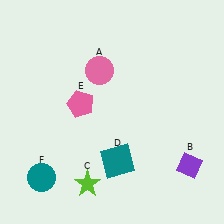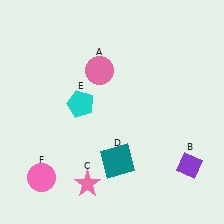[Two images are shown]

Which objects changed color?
C changed from lime to pink. E changed from pink to cyan. F changed from teal to pink.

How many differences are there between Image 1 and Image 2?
There are 3 differences between the two images.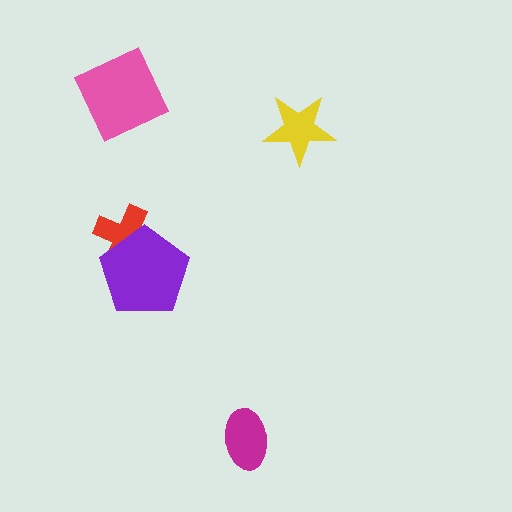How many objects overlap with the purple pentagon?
1 object overlaps with the purple pentagon.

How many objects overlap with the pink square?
0 objects overlap with the pink square.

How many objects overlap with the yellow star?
0 objects overlap with the yellow star.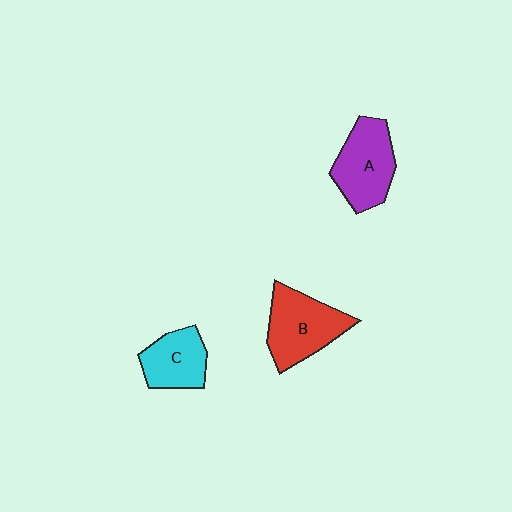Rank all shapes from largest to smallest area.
From largest to smallest: B (red), A (purple), C (cyan).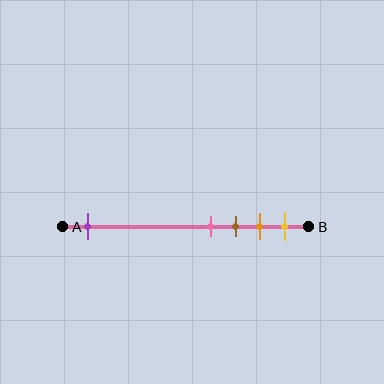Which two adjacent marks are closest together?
The pink and brown marks are the closest adjacent pair.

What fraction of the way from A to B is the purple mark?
The purple mark is approximately 10% (0.1) of the way from A to B.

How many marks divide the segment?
There are 5 marks dividing the segment.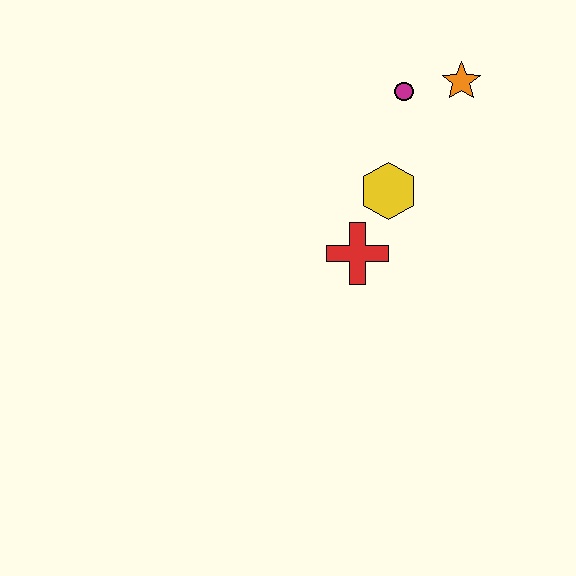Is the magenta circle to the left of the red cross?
No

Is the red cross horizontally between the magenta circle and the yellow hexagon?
No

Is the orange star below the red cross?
No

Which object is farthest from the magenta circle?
The red cross is farthest from the magenta circle.